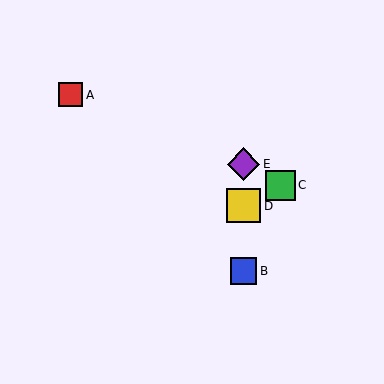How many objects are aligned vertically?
3 objects (B, D, E) are aligned vertically.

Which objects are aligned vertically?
Objects B, D, E are aligned vertically.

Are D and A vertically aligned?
No, D is at x≈244 and A is at x≈71.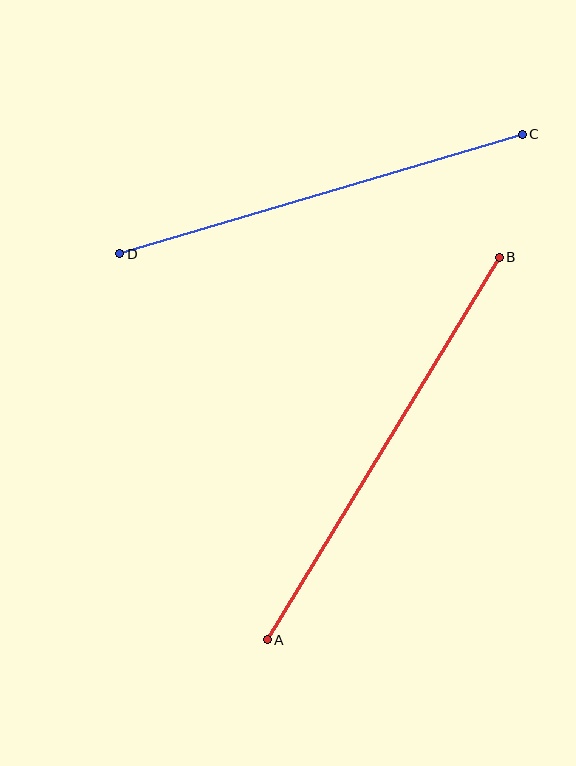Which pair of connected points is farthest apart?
Points A and B are farthest apart.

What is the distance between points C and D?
The distance is approximately 420 pixels.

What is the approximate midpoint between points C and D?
The midpoint is at approximately (321, 194) pixels.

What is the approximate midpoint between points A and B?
The midpoint is at approximately (383, 449) pixels.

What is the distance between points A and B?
The distance is approximately 447 pixels.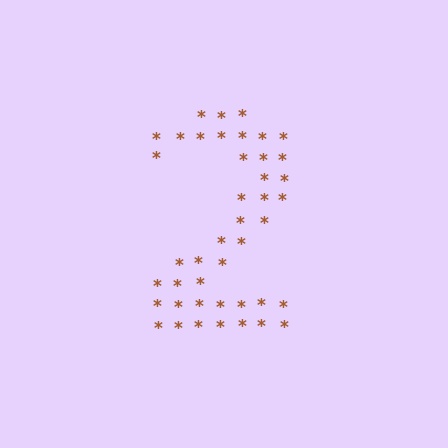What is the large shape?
The large shape is the digit 2.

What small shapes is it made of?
It is made of small asterisks.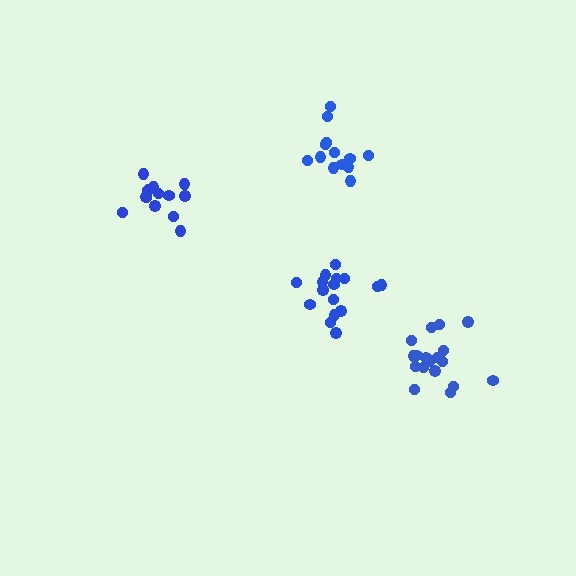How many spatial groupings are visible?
There are 4 spatial groupings.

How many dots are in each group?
Group 1: 18 dots, Group 2: 13 dots, Group 3: 16 dots, Group 4: 14 dots (61 total).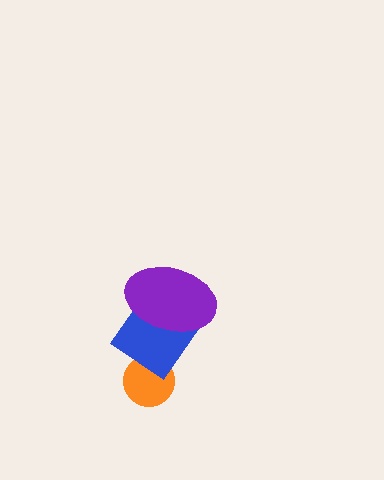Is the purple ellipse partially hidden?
No, no other shape covers it.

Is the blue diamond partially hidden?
Yes, it is partially covered by another shape.